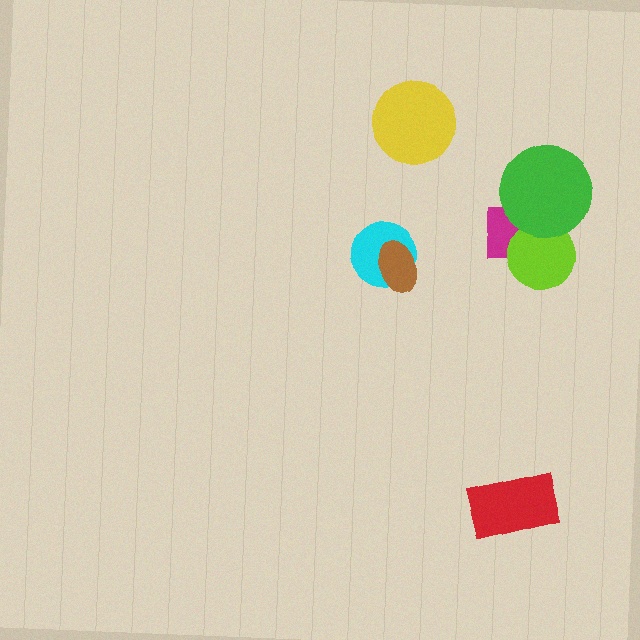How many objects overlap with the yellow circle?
0 objects overlap with the yellow circle.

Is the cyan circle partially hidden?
Yes, it is partially covered by another shape.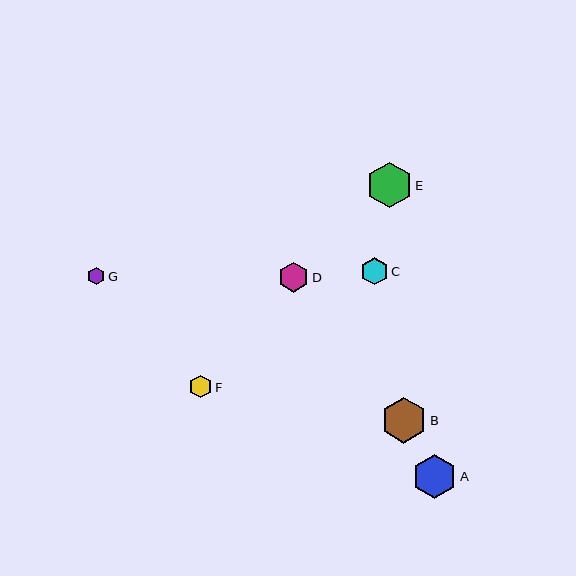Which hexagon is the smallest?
Hexagon G is the smallest with a size of approximately 18 pixels.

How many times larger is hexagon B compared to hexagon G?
Hexagon B is approximately 2.6 times the size of hexagon G.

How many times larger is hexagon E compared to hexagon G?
Hexagon E is approximately 2.6 times the size of hexagon G.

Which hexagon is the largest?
Hexagon B is the largest with a size of approximately 46 pixels.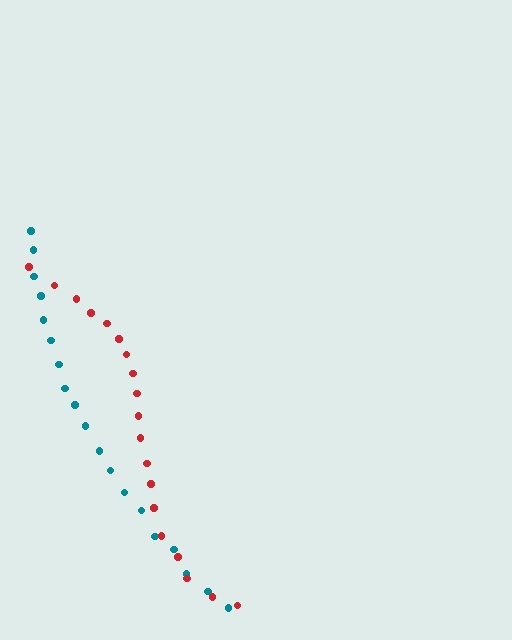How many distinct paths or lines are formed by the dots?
There are 2 distinct paths.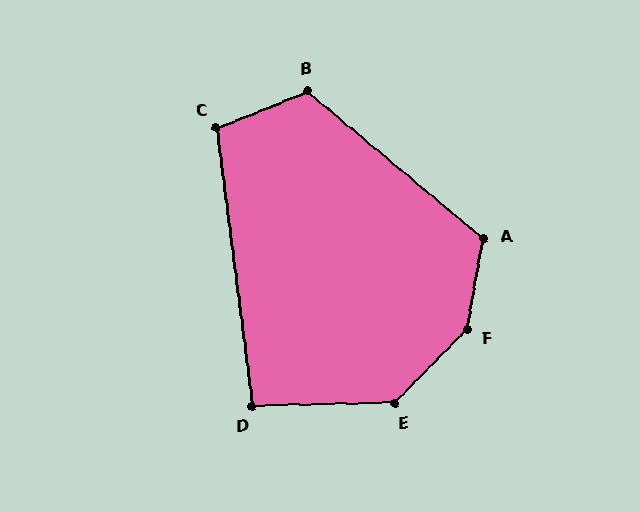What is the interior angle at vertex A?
Approximately 120 degrees (obtuse).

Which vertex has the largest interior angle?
F, at approximately 145 degrees.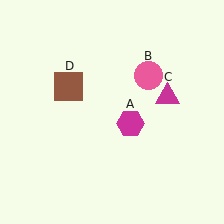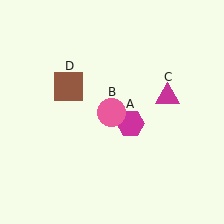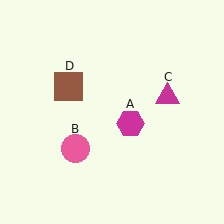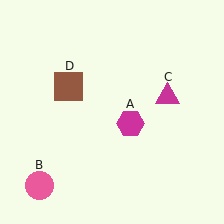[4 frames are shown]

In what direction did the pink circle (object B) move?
The pink circle (object B) moved down and to the left.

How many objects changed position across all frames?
1 object changed position: pink circle (object B).